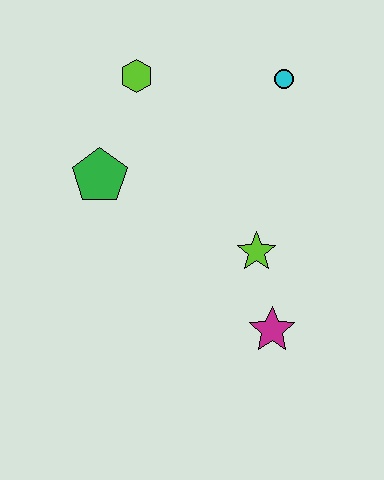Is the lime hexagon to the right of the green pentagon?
Yes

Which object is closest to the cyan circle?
The lime hexagon is closest to the cyan circle.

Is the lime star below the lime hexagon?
Yes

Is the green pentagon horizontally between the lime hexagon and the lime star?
No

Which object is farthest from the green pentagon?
The magenta star is farthest from the green pentagon.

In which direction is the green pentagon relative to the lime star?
The green pentagon is to the left of the lime star.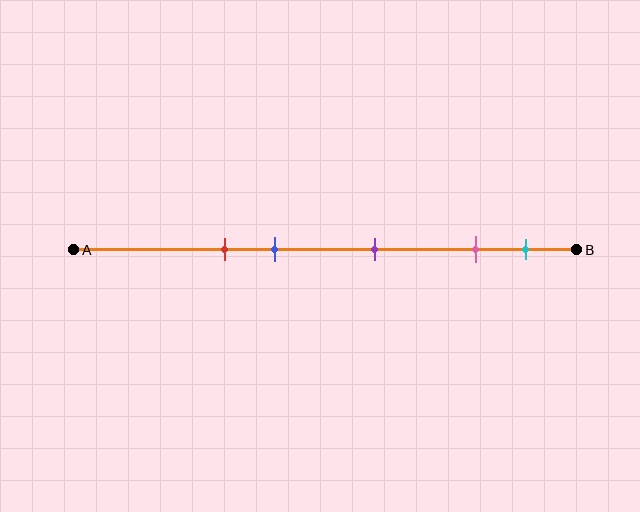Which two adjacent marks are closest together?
The pink and cyan marks are the closest adjacent pair.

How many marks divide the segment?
There are 5 marks dividing the segment.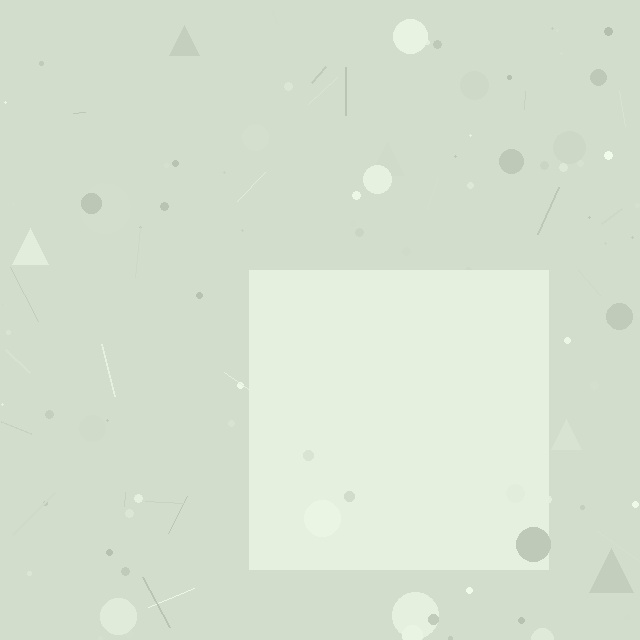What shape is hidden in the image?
A square is hidden in the image.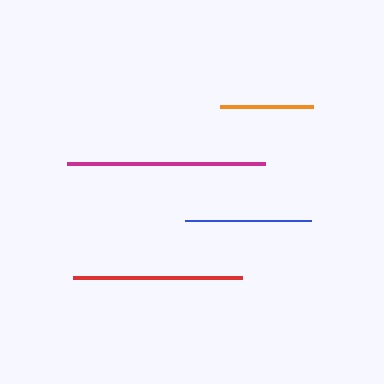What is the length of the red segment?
The red segment is approximately 169 pixels long.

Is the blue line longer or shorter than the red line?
The red line is longer than the blue line.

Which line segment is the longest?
The magenta line is the longest at approximately 198 pixels.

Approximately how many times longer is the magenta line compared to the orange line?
The magenta line is approximately 2.1 times the length of the orange line.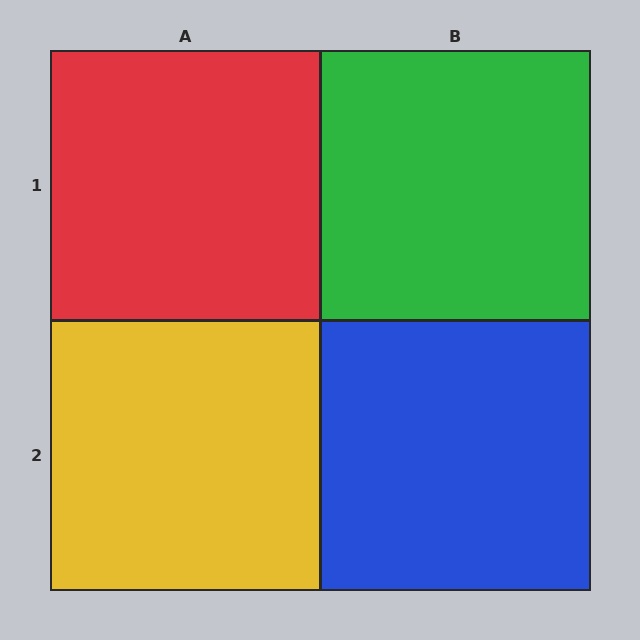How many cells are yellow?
1 cell is yellow.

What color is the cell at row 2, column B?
Blue.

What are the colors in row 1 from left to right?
Red, green.